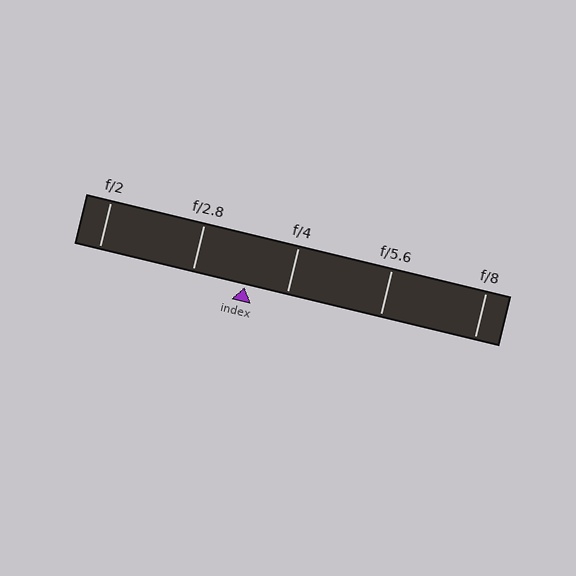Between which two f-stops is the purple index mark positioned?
The index mark is between f/2.8 and f/4.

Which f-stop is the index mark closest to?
The index mark is closest to f/4.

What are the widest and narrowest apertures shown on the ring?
The widest aperture shown is f/2 and the narrowest is f/8.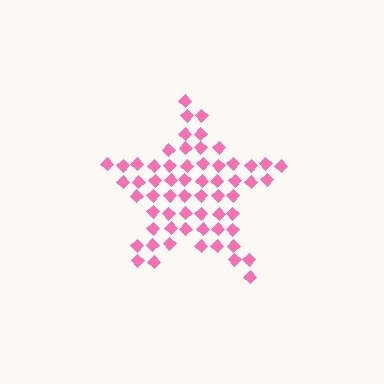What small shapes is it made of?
It is made of small diamonds.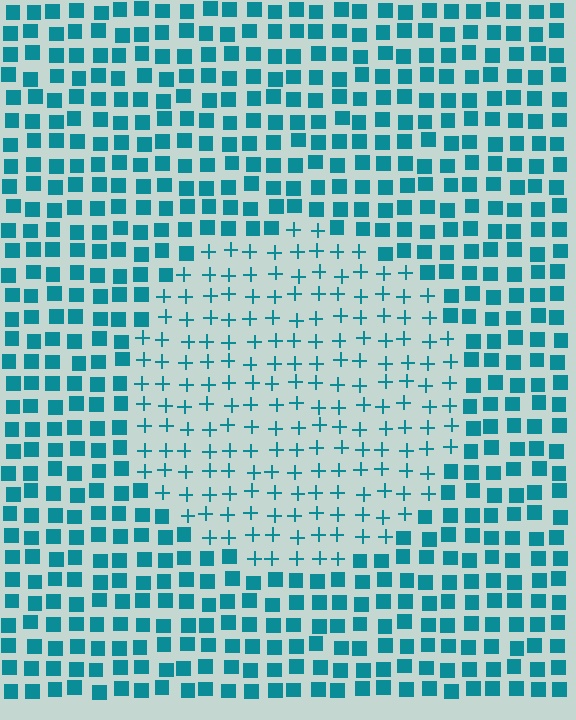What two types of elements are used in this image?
The image uses plus signs inside the circle region and squares outside it.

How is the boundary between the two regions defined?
The boundary is defined by a change in element shape: plus signs inside vs. squares outside. All elements share the same color and spacing.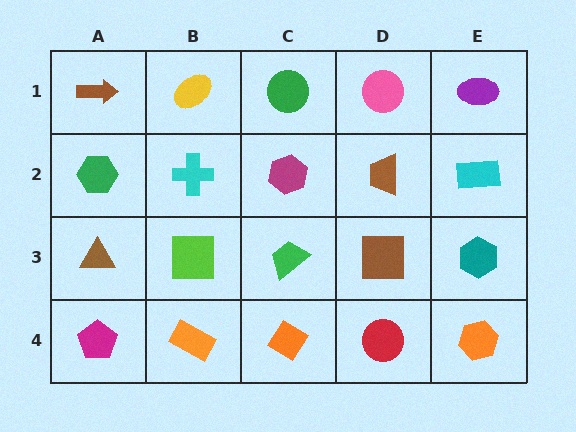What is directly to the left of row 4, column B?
A magenta pentagon.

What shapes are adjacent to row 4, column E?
A teal hexagon (row 3, column E), a red circle (row 4, column D).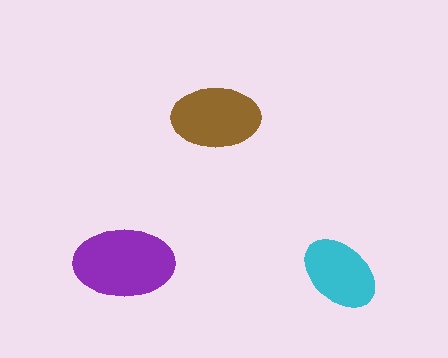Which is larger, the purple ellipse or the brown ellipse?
The purple one.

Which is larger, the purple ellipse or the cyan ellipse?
The purple one.